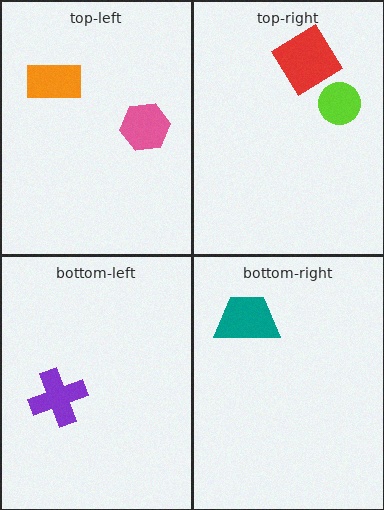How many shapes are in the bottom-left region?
1.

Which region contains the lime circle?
The top-right region.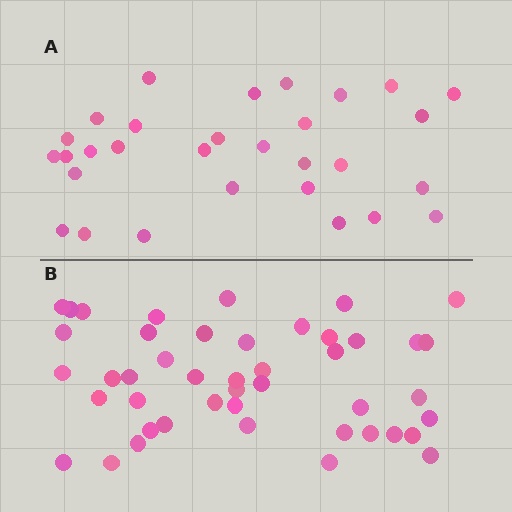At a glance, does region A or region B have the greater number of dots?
Region B (the bottom region) has more dots.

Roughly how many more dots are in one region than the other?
Region B has approximately 15 more dots than region A.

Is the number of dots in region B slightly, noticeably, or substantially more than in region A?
Region B has substantially more. The ratio is roughly 1.5 to 1.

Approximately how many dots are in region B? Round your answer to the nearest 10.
About 40 dots. (The exact count is 45, which rounds to 40.)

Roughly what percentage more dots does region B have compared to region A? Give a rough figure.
About 50% more.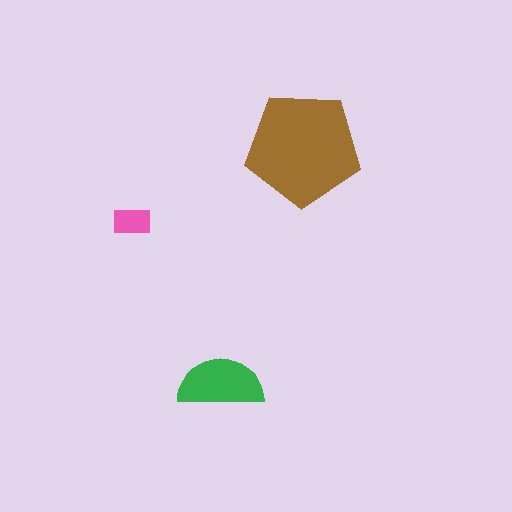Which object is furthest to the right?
The brown pentagon is rightmost.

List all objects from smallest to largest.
The pink rectangle, the green semicircle, the brown pentagon.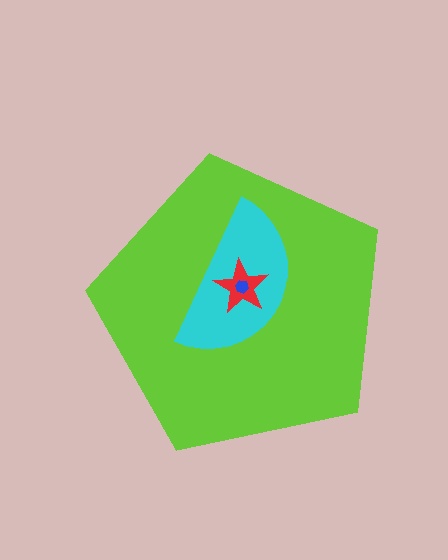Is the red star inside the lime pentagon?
Yes.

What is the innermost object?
The blue hexagon.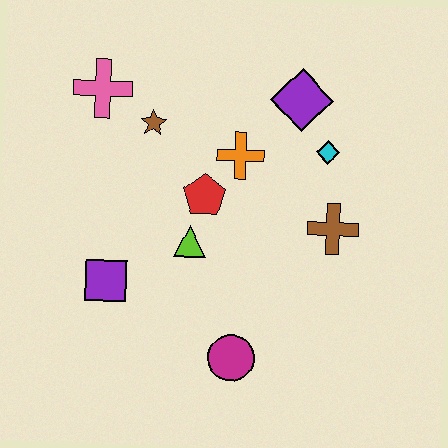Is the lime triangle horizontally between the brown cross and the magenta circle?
No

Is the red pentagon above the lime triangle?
Yes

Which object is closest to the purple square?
The lime triangle is closest to the purple square.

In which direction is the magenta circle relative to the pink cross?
The magenta circle is below the pink cross.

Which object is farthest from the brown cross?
The pink cross is farthest from the brown cross.